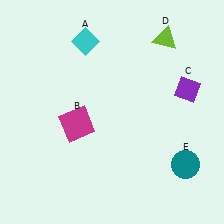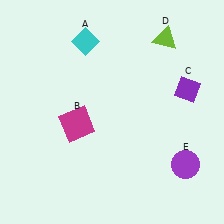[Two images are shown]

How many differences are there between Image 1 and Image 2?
There is 1 difference between the two images.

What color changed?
The circle (E) changed from teal in Image 1 to purple in Image 2.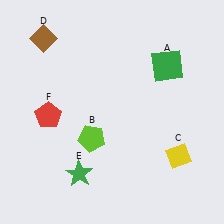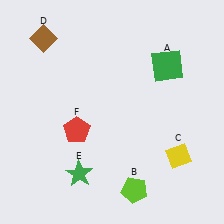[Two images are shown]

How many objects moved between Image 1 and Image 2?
2 objects moved between the two images.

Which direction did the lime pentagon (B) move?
The lime pentagon (B) moved down.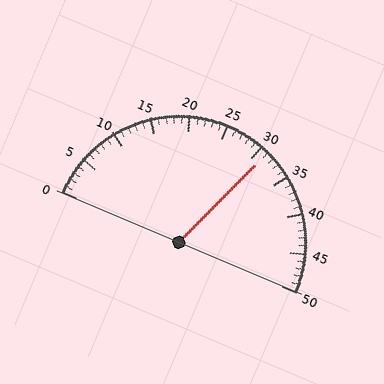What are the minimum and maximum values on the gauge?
The gauge ranges from 0 to 50.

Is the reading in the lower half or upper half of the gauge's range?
The reading is in the upper half of the range (0 to 50).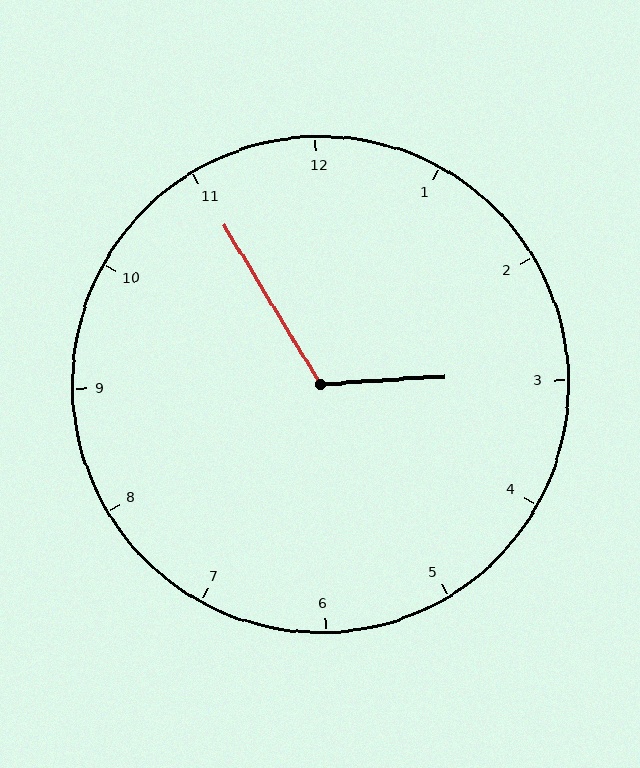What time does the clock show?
2:55.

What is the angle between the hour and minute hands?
Approximately 118 degrees.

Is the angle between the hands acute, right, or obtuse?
It is obtuse.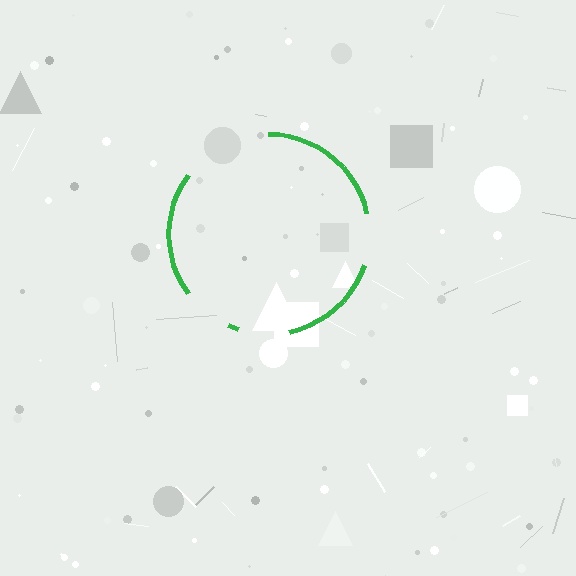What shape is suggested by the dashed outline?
The dashed outline suggests a circle.